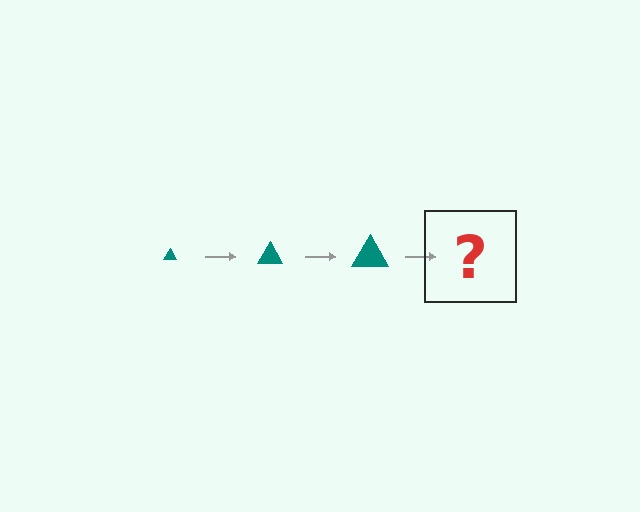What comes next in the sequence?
The next element should be a teal triangle, larger than the previous one.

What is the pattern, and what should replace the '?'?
The pattern is that the triangle gets progressively larger each step. The '?' should be a teal triangle, larger than the previous one.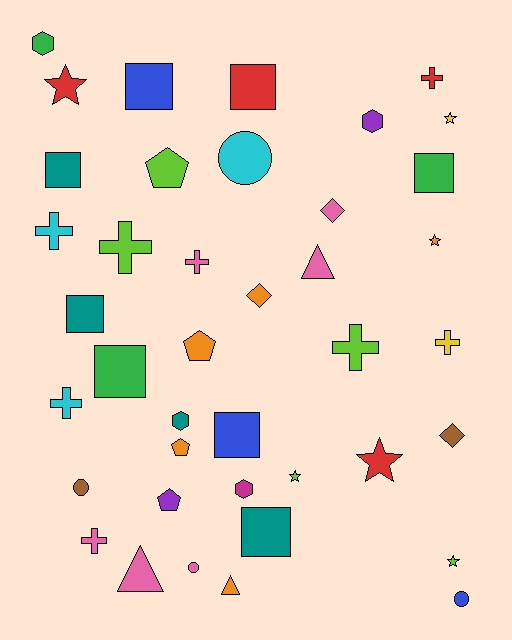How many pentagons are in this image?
There are 4 pentagons.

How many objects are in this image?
There are 40 objects.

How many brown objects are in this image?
There are 2 brown objects.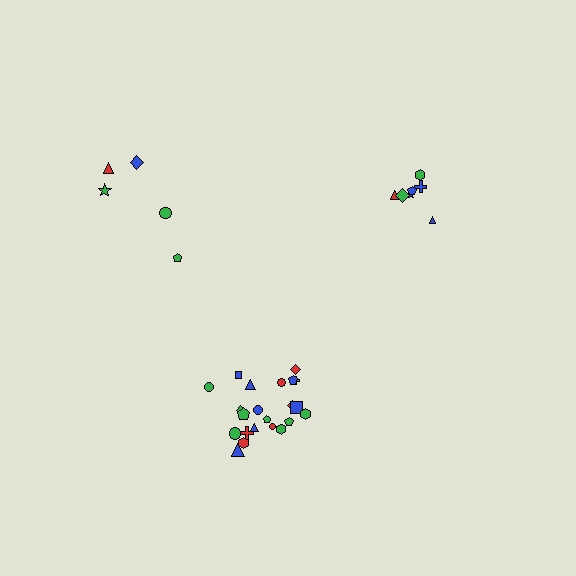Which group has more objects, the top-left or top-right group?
The top-right group.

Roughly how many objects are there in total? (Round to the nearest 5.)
Roughly 35 objects in total.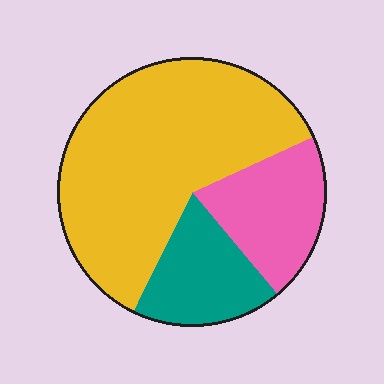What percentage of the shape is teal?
Teal takes up about one sixth (1/6) of the shape.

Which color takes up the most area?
Yellow, at roughly 60%.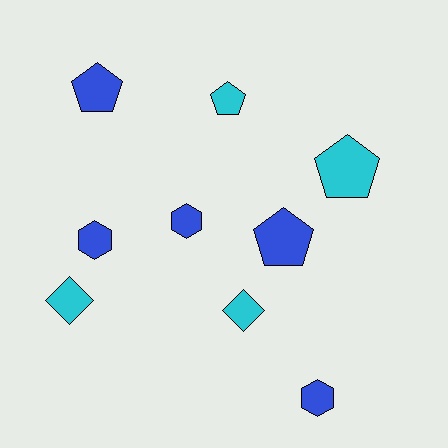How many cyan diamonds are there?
There are 2 cyan diamonds.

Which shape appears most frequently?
Pentagon, with 4 objects.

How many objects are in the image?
There are 9 objects.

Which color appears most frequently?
Blue, with 5 objects.